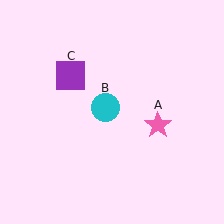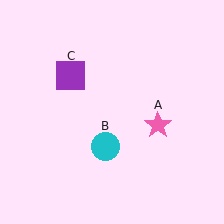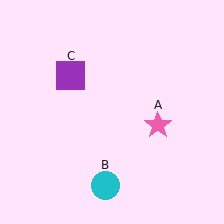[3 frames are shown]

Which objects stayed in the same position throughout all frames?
Pink star (object A) and purple square (object C) remained stationary.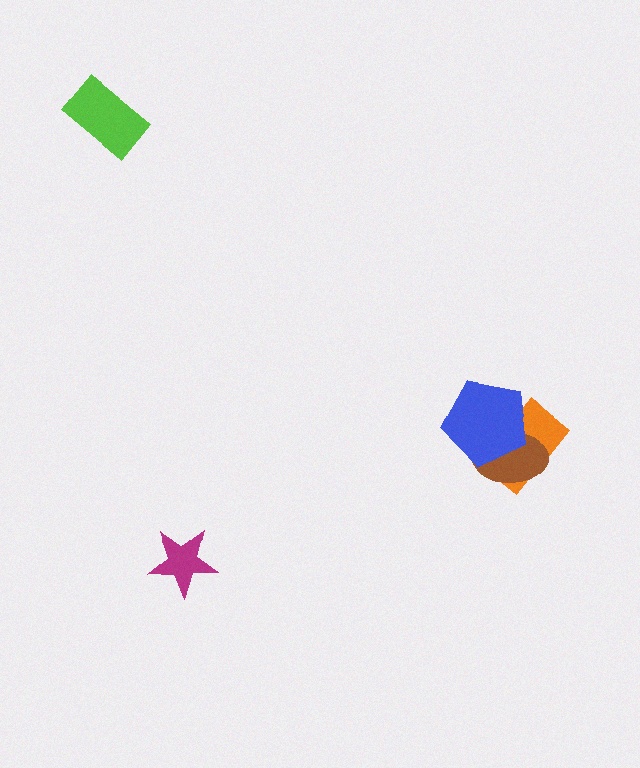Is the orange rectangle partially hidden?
Yes, it is partially covered by another shape.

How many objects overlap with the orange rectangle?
2 objects overlap with the orange rectangle.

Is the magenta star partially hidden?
No, no other shape covers it.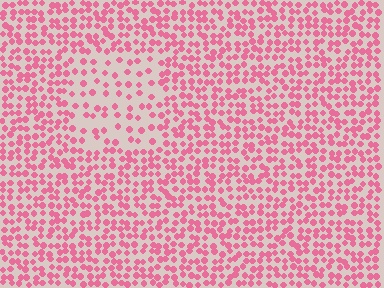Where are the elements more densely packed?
The elements are more densely packed outside the rectangle boundary.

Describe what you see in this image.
The image contains small pink elements arranged at two different densities. A rectangle-shaped region is visible where the elements are less densely packed than the surrounding area.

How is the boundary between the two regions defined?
The boundary is defined by a change in element density (approximately 2.1x ratio). All elements are the same color, size, and shape.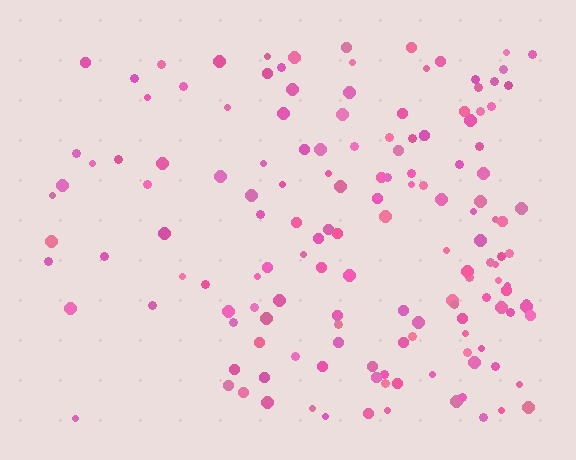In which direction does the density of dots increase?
From left to right, with the right side densest.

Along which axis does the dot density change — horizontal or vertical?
Horizontal.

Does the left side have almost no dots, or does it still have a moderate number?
Still a moderate number, just noticeably fewer than the right.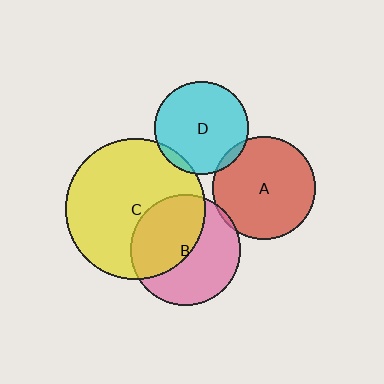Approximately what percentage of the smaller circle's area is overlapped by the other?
Approximately 5%.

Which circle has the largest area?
Circle C (yellow).